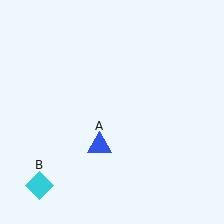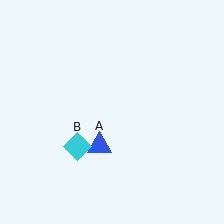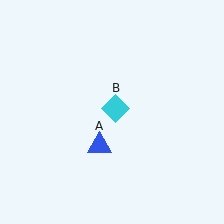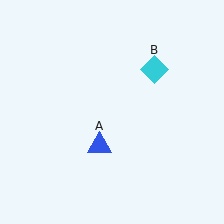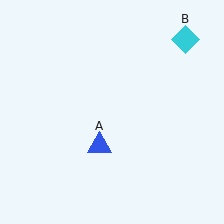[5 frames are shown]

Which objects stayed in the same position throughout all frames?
Blue triangle (object A) remained stationary.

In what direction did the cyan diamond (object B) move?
The cyan diamond (object B) moved up and to the right.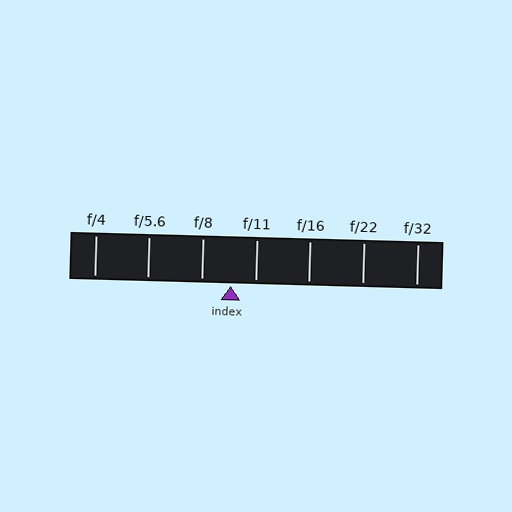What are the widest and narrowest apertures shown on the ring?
The widest aperture shown is f/4 and the narrowest is f/32.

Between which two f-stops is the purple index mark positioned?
The index mark is between f/8 and f/11.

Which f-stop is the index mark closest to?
The index mark is closest to f/11.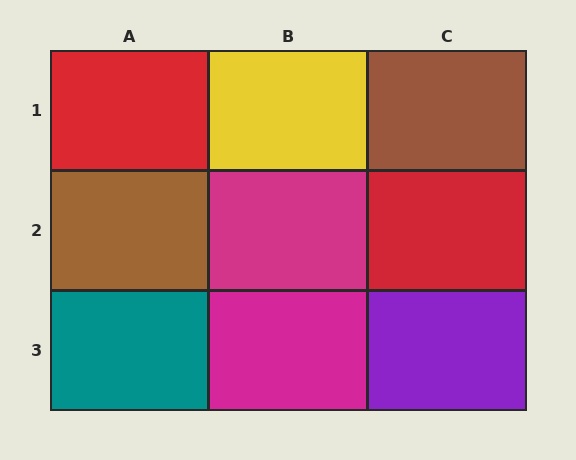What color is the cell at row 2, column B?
Magenta.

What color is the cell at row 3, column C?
Purple.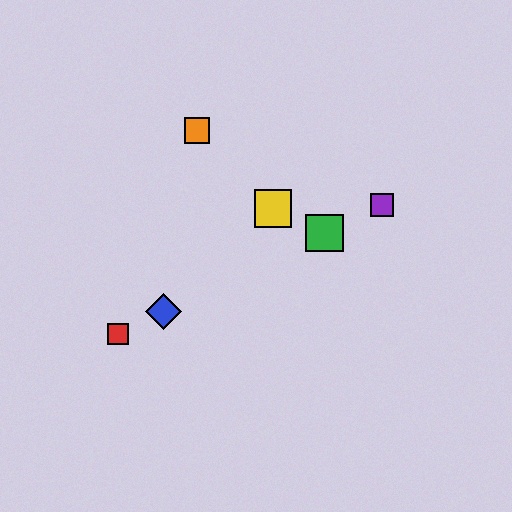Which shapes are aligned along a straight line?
The red square, the blue diamond, the green square, the purple square are aligned along a straight line.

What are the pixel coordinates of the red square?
The red square is at (118, 334).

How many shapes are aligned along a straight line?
4 shapes (the red square, the blue diamond, the green square, the purple square) are aligned along a straight line.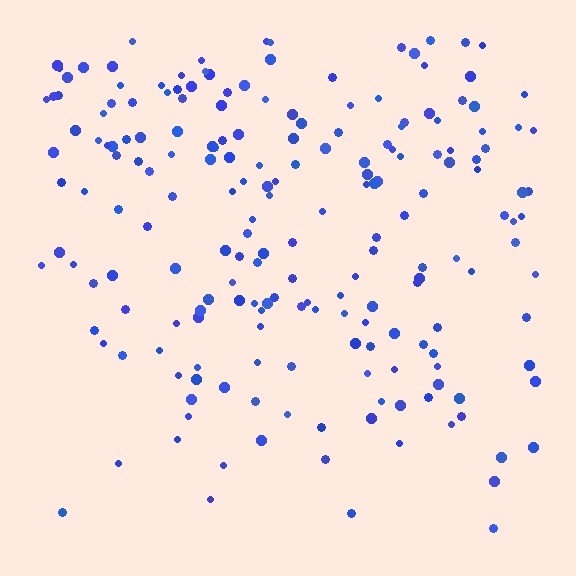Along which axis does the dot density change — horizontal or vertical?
Vertical.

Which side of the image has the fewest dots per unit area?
The bottom.